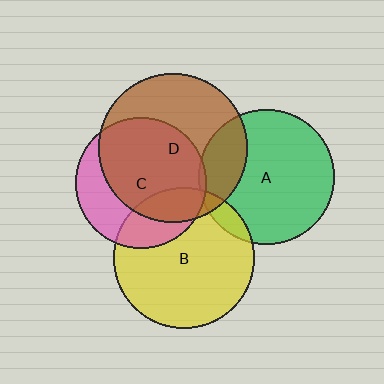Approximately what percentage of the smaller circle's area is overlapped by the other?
Approximately 15%.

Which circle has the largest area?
Circle D (brown).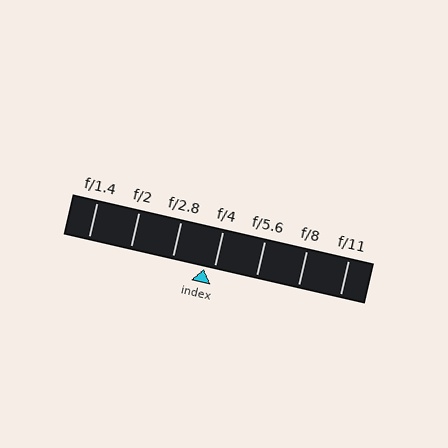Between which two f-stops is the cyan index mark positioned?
The index mark is between f/2.8 and f/4.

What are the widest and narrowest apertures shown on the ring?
The widest aperture shown is f/1.4 and the narrowest is f/11.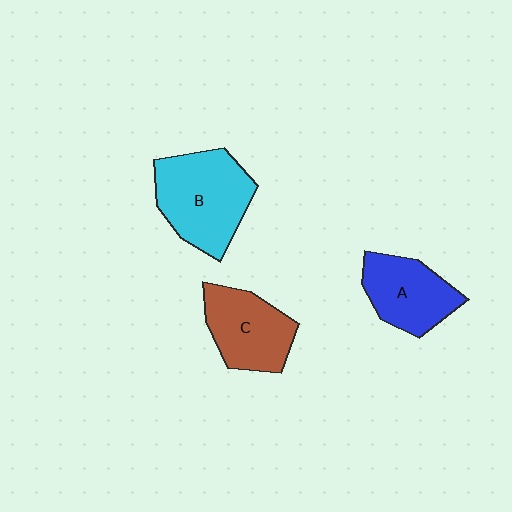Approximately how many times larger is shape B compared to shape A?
Approximately 1.4 times.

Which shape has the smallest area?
Shape A (blue).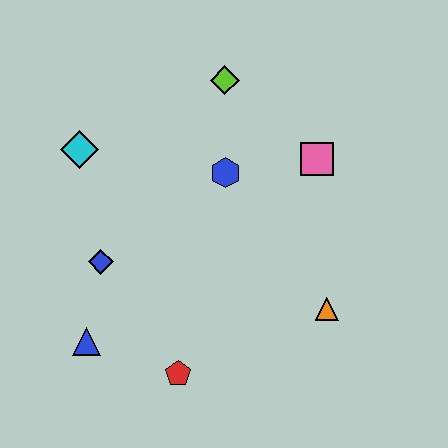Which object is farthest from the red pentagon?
The lime diamond is farthest from the red pentagon.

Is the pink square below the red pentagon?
No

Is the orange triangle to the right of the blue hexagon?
Yes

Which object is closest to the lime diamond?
The blue hexagon is closest to the lime diamond.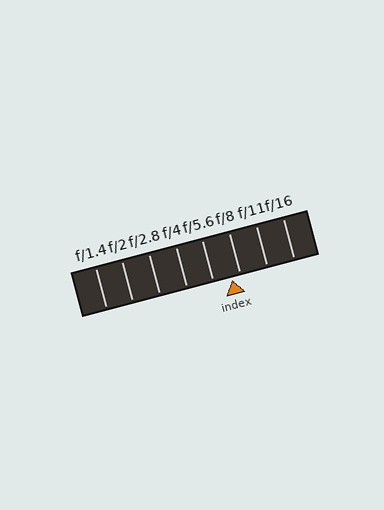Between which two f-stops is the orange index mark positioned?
The index mark is between f/5.6 and f/8.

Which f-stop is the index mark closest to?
The index mark is closest to f/8.